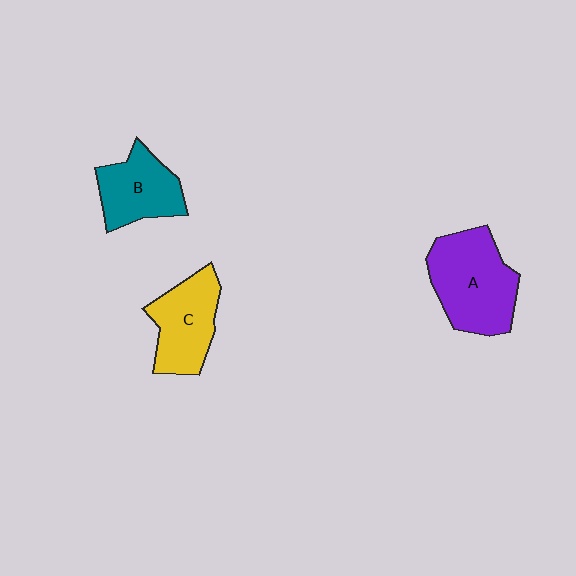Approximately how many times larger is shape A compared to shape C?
Approximately 1.3 times.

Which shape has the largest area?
Shape A (purple).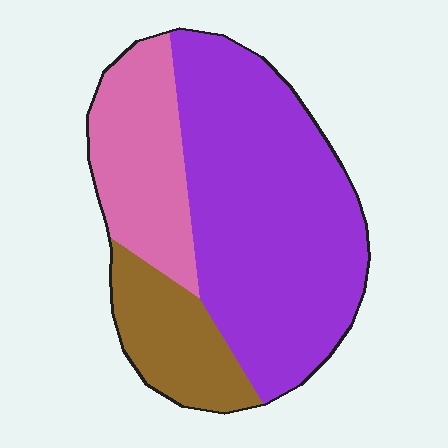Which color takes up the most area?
Purple, at roughly 60%.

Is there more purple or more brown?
Purple.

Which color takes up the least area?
Brown, at roughly 15%.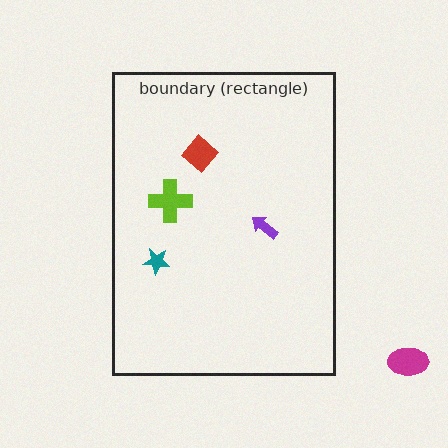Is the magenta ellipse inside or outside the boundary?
Outside.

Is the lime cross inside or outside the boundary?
Inside.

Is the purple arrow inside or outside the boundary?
Inside.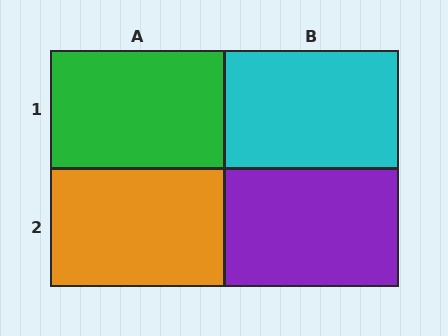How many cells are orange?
1 cell is orange.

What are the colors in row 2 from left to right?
Orange, purple.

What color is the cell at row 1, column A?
Green.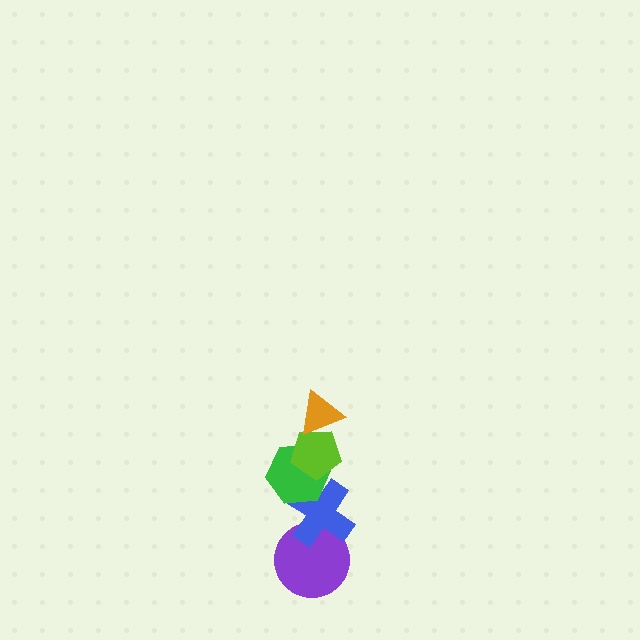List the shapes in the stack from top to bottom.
From top to bottom: the orange triangle, the lime pentagon, the green hexagon, the blue cross, the purple circle.